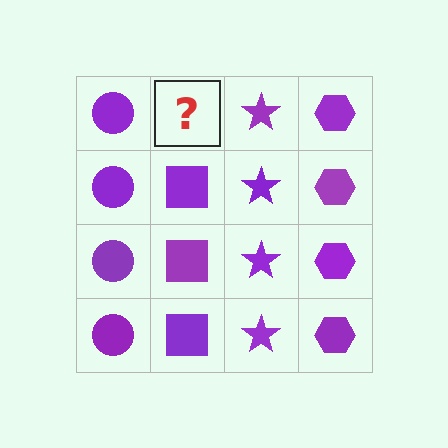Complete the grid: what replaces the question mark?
The question mark should be replaced with a purple square.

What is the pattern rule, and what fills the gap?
The rule is that each column has a consistent shape. The gap should be filled with a purple square.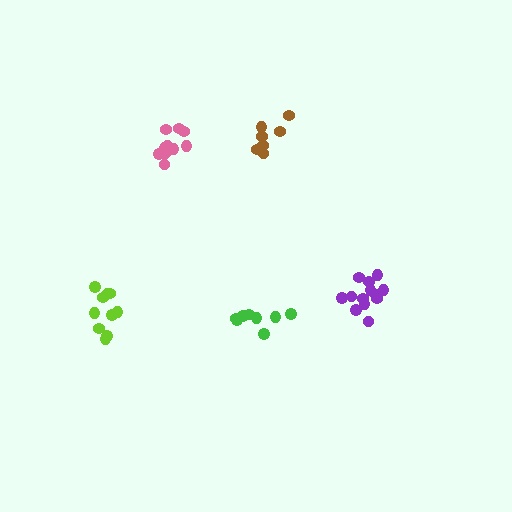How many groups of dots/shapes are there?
There are 5 groups.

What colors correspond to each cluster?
The clusters are colored: pink, lime, green, brown, purple.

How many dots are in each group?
Group 1: 10 dots, Group 2: 10 dots, Group 3: 8 dots, Group 4: 7 dots, Group 5: 13 dots (48 total).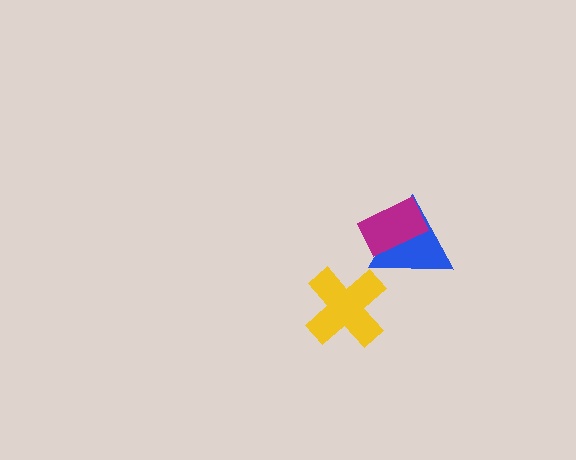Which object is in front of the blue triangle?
The magenta rectangle is in front of the blue triangle.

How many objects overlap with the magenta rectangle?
1 object overlaps with the magenta rectangle.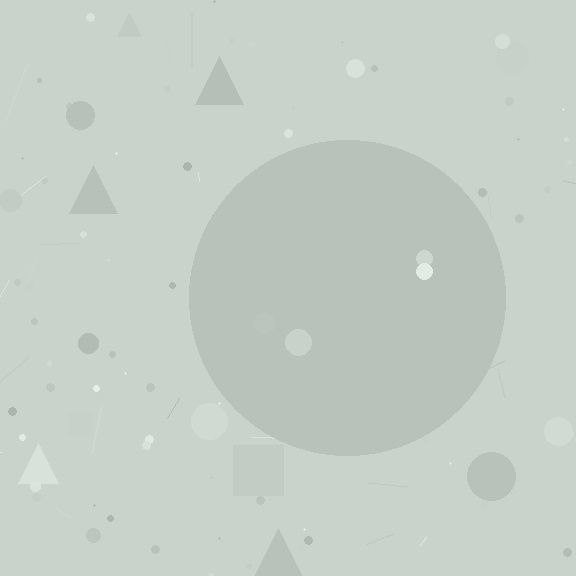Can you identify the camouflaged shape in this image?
The camouflaged shape is a circle.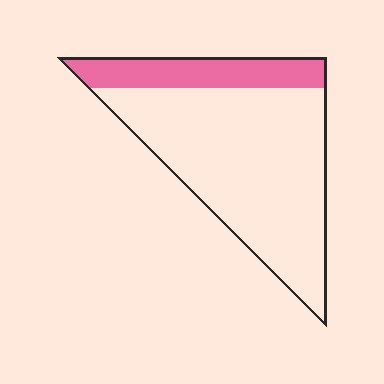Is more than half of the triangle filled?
No.